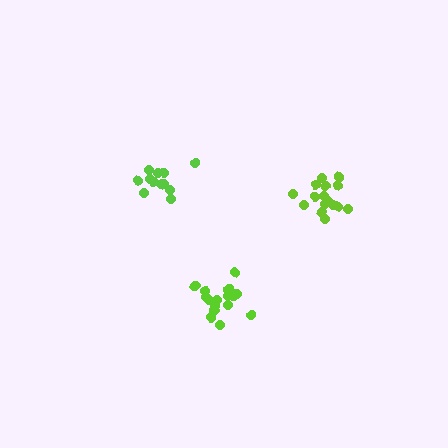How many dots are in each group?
Group 1: 16 dots, Group 2: 12 dots, Group 3: 16 dots (44 total).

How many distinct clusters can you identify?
There are 3 distinct clusters.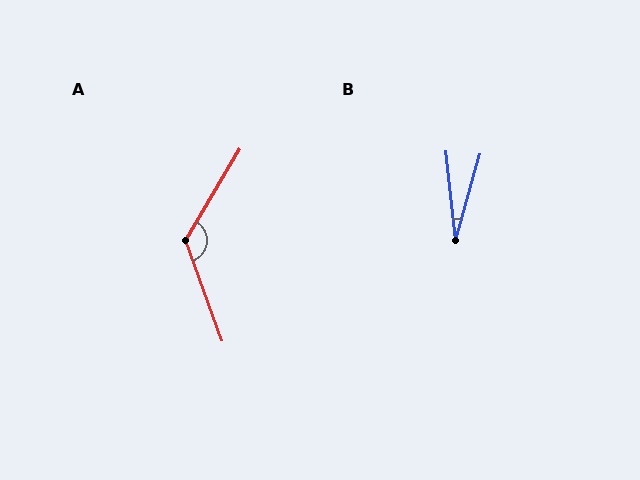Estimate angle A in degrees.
Approximately 129 degrees.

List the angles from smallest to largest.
B (22°), A (129°).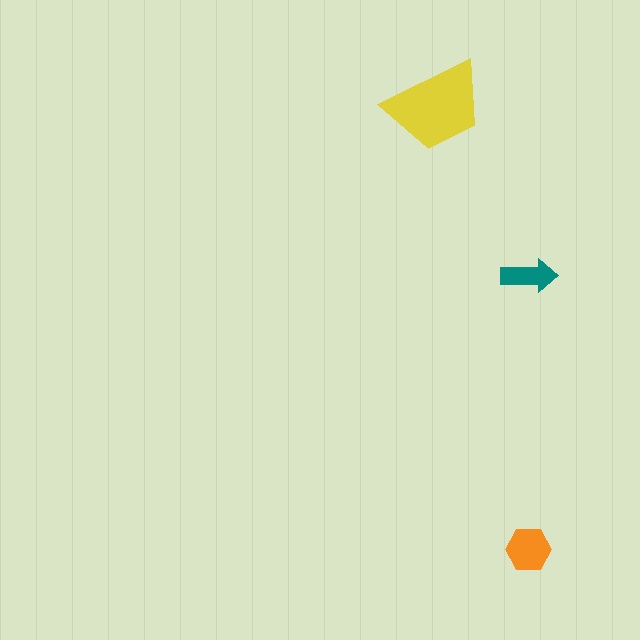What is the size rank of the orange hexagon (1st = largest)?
2nd.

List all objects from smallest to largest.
The teal arrow, the orange hexagon, the yellow trapezoid.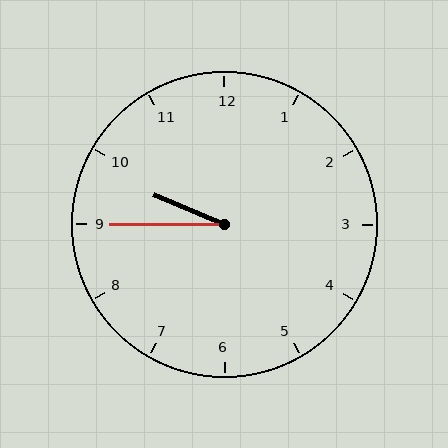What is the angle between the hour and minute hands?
Approximately 22 degrees.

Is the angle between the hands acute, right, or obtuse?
It is acute.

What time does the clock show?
9:45.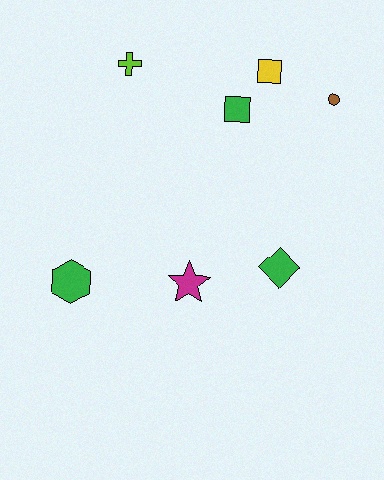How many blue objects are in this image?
There are no blue objects.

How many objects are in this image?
There are 7 objects.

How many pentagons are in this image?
There are no pentagons.